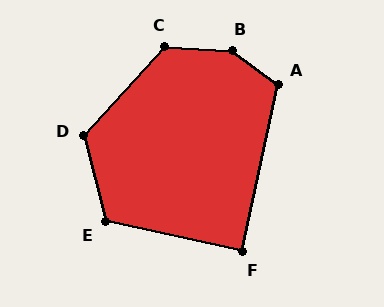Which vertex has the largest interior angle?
B, at approximately 147 degrees.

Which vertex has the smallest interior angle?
F, at approximately 90 degrees.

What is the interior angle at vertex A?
Approximately 114 degrees (obtuse).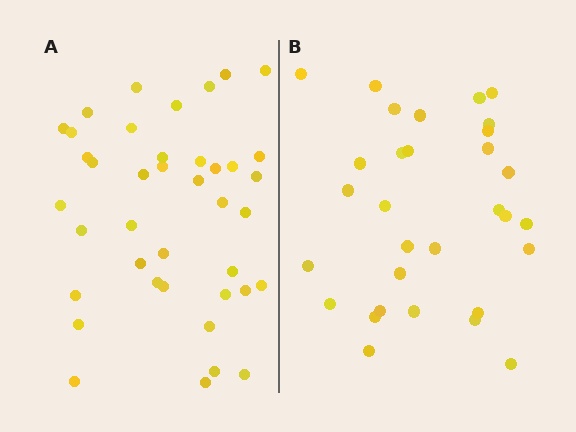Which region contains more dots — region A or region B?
Region A (the left region) has more dots.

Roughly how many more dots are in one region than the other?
Region A has roughly 8 or so more dots than region B.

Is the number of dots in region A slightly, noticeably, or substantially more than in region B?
Region A has noticeably more, but not dramatically so. The ratio is roughly 1.3 to 1.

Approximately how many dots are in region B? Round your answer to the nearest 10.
About 30 dots. (The exact count is 31, which rounds to 30.)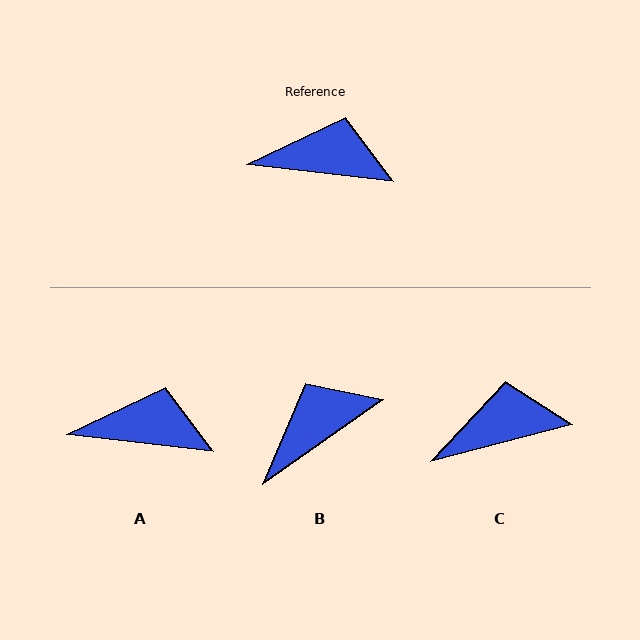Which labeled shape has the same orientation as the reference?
A.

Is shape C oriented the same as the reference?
No, it is off by about 22 degrees.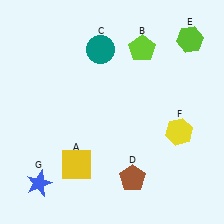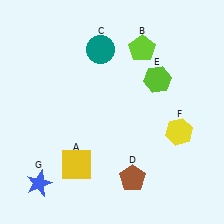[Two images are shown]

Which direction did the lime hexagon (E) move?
The lime hexagon (E) moved down.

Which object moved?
The lime hexagon (E) moved down.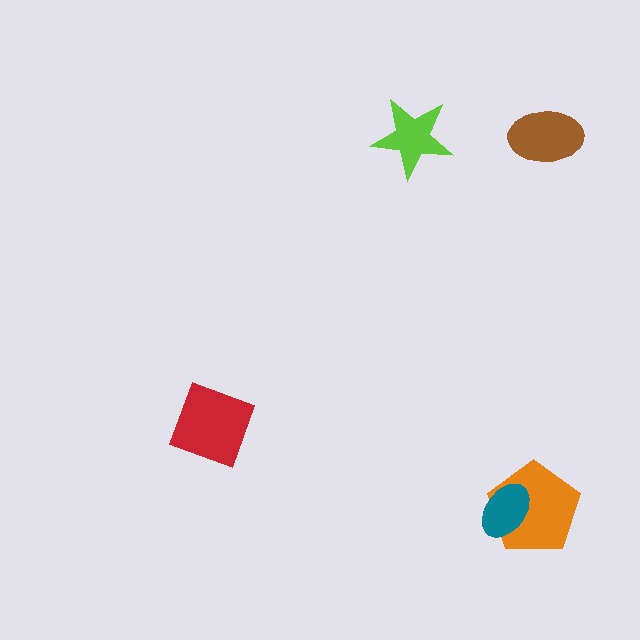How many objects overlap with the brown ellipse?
0 objects overlap with the brown ellipse.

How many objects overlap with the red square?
0 objects overlap with the red square.